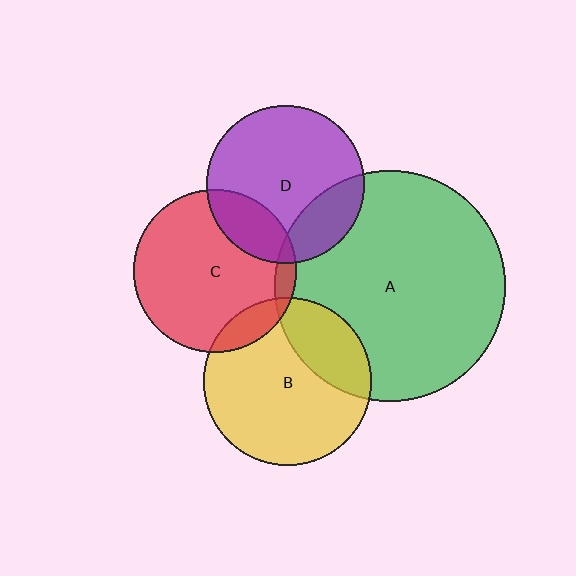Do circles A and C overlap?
Yes.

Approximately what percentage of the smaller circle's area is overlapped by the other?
Approximately 5%.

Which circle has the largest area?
Circle A (green).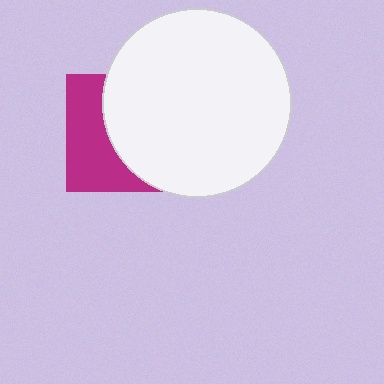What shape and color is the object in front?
The object in front is a white circle.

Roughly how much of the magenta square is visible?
A small part of it is visible (roughly 42%).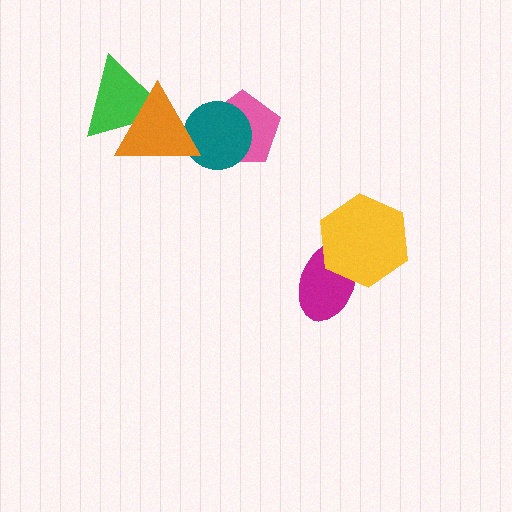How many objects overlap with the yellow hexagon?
1 object overlaps with the yellow hexagon.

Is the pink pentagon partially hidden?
Yes, it is partially covered by another shape.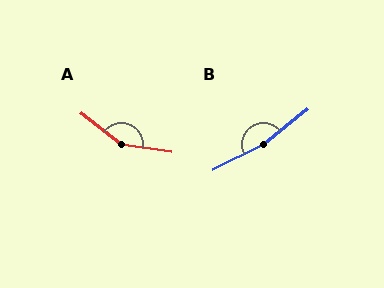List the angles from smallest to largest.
A (151°), B (168°).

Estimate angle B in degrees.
Approximately 168 degrees.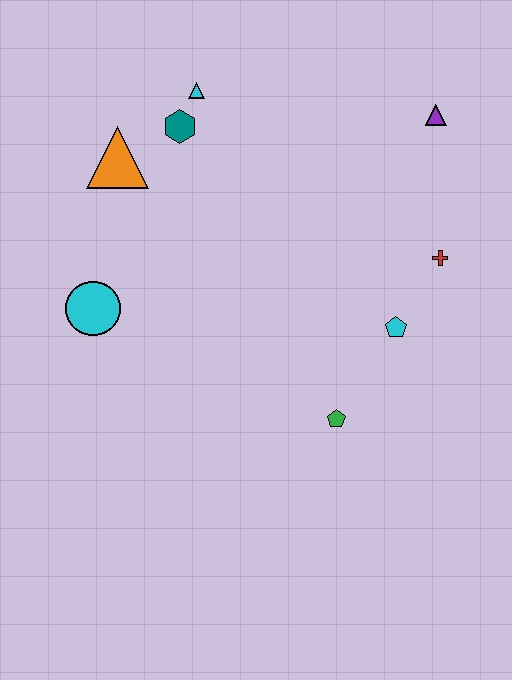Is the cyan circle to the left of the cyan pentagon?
Yes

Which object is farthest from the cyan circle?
The purple triangle is farthest from the cyan circle.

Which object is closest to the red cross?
The cyan pentagon is closest to the red cross.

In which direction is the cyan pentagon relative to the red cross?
The cyan pentagon is below the red cross.